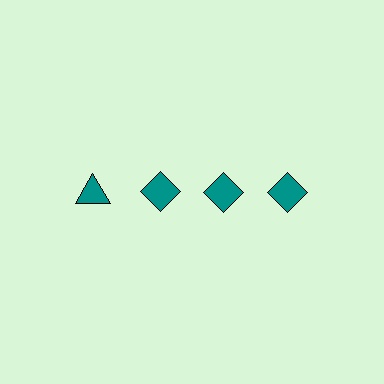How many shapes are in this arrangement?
There are 4 shapes arranged in a grid pattern.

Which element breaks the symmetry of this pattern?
The teal triangle in the top row, leftmost column breaks the symmetry. All other shapes are teal diamonds.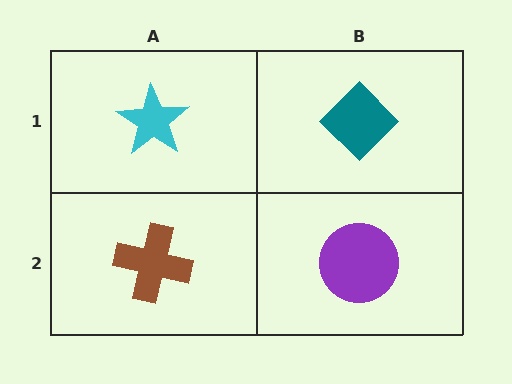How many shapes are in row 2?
2 shapes.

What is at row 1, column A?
A cyan star.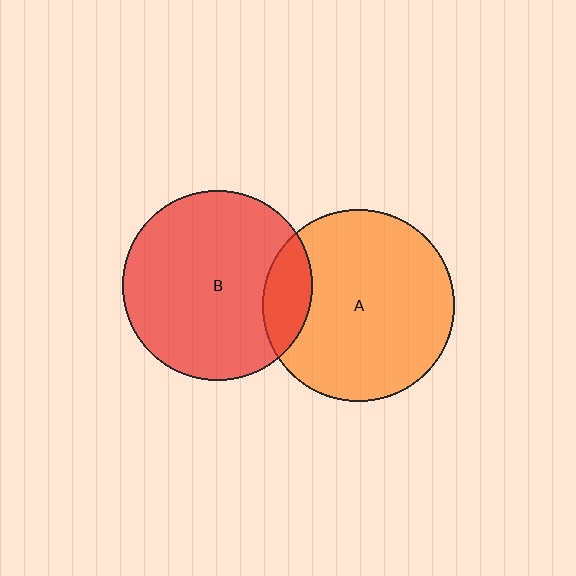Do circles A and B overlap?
Yes.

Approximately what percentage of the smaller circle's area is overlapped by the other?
Approximately 15%.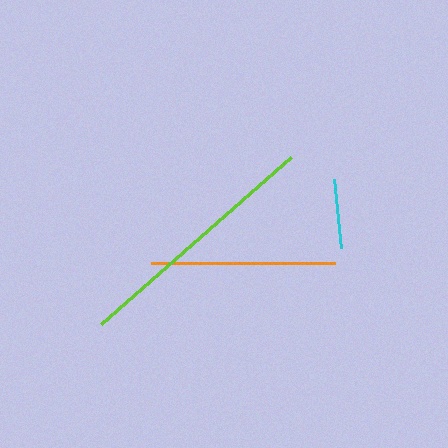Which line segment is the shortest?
The cyan line is the shortest at approximately 69 pixels.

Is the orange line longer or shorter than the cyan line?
The orange line is longer than the cyan line.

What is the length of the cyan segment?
The cyan segment is approximately 69 pixels long.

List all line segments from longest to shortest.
From longest to shortest: lime, orange, cyan.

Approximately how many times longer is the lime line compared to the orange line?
The lime line is approximately 1.4 times the length of the orange line.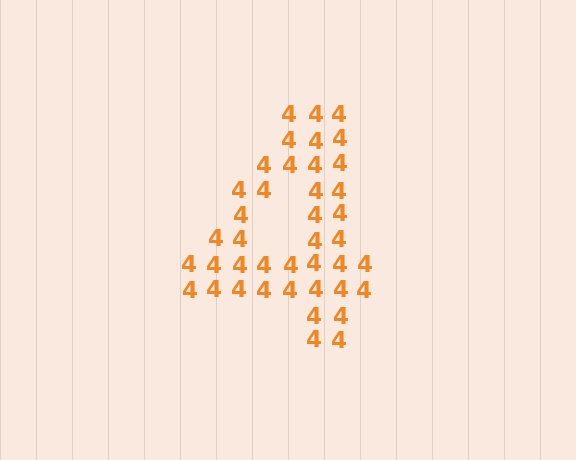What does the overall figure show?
The overall figure shows the digit 4.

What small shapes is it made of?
It is made of small digit 4's.